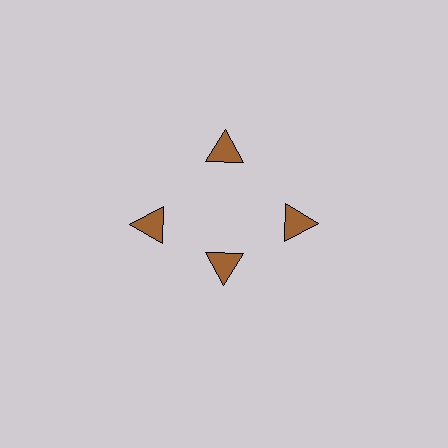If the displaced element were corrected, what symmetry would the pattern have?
It would have 4-fold rotational symmetry — the pattern would map onto itself every 90 degrees.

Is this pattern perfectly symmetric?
No. The 4 brown triangles are arranged in a ring, but one element near the 6 o'clock position is pulled inward toward the center, breaking the 4-fold rotational symmetry.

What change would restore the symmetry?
The symmetry would be restored by moving it outward, back onto the ring so that all 4 triangles sit at equal angles and equal distance from the center.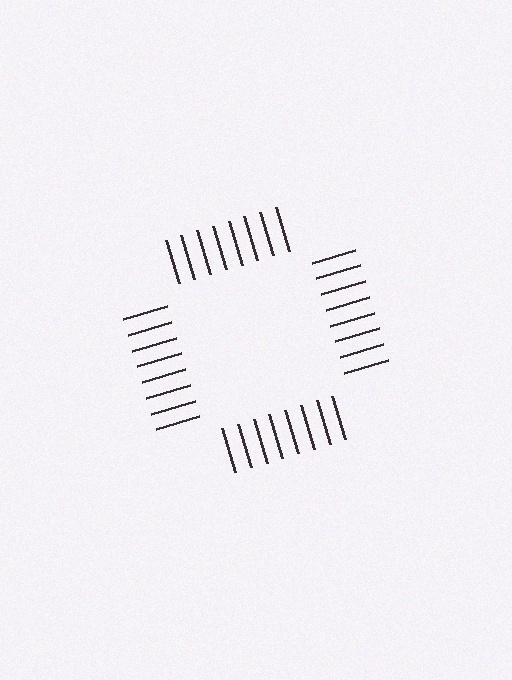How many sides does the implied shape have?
4 sides — the line-ends trace a square.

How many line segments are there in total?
32 — 8 along each of the 4 edges.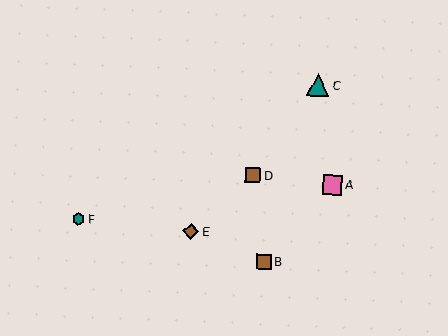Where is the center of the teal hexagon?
The center of the teal hexagon is at (78, 219).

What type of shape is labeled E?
Shape E is a brown diamond.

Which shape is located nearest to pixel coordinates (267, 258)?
The brown square (labeled B) at (264, 261) is nearest to that location.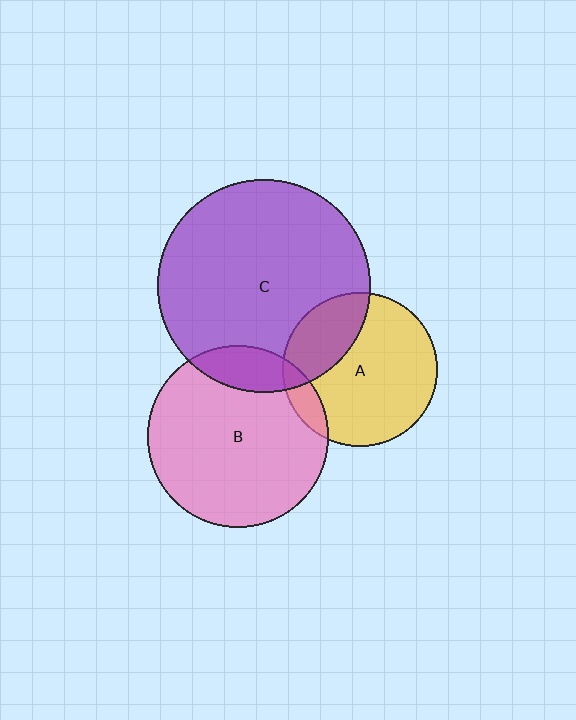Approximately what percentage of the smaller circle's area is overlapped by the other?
Approximately 15%.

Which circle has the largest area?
Circle C (purple).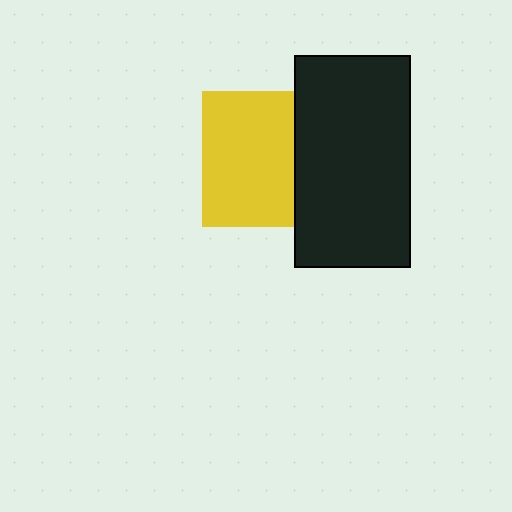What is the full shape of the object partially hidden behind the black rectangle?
The partially hidden object is a yellow square.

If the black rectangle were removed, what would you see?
You would see the complete yellow square.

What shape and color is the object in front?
The object in front is a black rectangle.